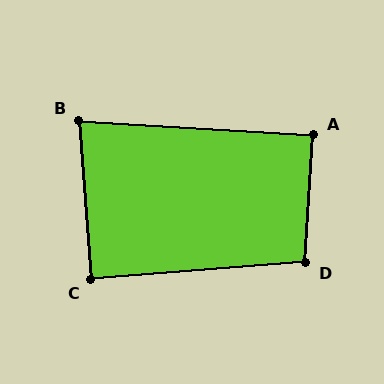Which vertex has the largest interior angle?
D, at approximately 98 degrees.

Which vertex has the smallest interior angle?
B, at approximately 82 degrees.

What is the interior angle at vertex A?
Approximately 90 degrees (approximately right).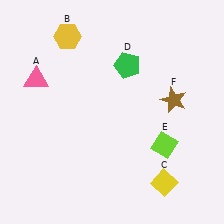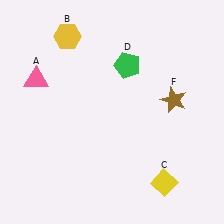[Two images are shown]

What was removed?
The lime diamond (E) was removed in Image 2.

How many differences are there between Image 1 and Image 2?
There is 1 difference between the two images.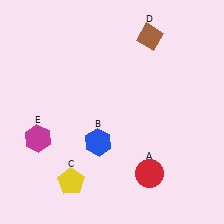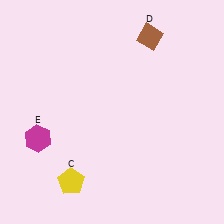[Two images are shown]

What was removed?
The red circle (A), the blue hexagon (B) were removed in Image 2.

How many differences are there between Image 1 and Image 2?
There are 2 differences between the two images.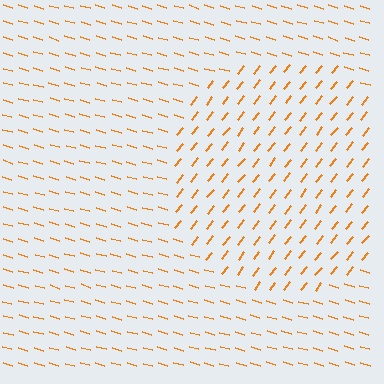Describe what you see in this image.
The image is filled with small orange line segments. A circle region in the image has lines oriented differently from the surrounding lines, creating a visible texture boundary.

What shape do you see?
I see a circle.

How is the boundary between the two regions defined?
The boundary is defined purely by a change in line orientation (approximately 68 degrees difference). All lines are the same color and thickness.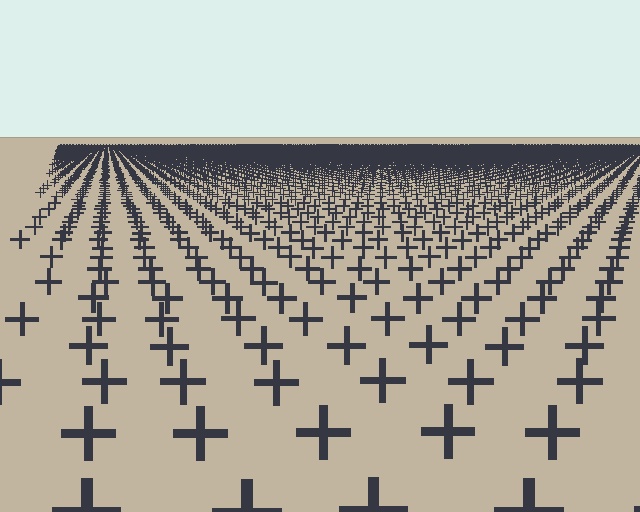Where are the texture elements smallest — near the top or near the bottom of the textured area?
Near the top.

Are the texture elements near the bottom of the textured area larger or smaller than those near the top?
Larger. Near the bottom, elements are closer to the viewer and appear at a bigger on-screen size.